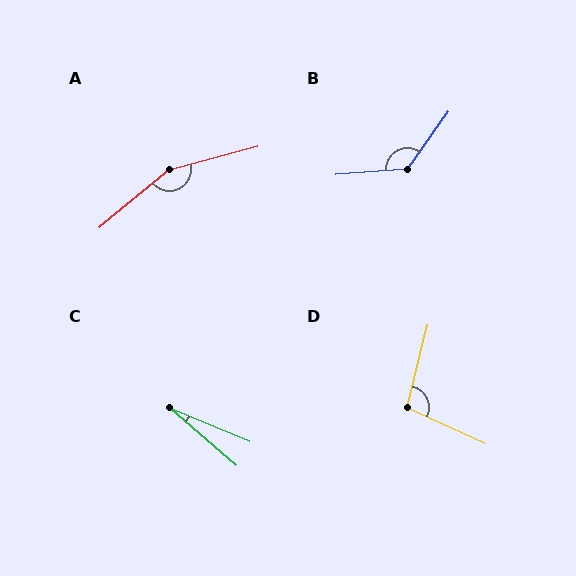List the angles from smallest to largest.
C (18°), D (101°), B (130°), A (155°).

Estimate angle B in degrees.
Approximately 130 degrees.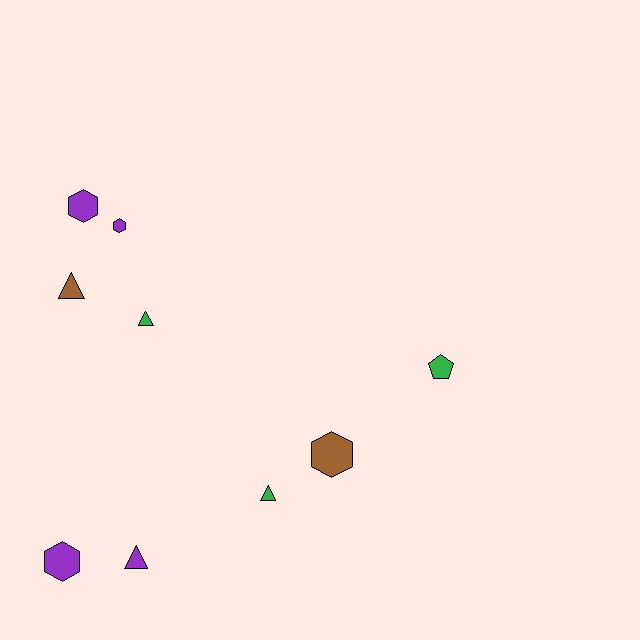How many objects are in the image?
There are 9 objects.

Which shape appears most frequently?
Hexagon, with 4 objects.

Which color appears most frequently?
Purple, with 4 objects.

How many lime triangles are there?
There are no lime triangles.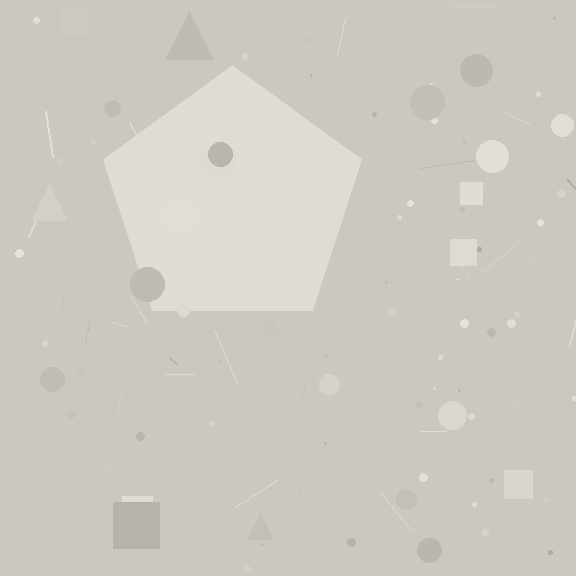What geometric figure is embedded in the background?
A pentagon is embedded in the background.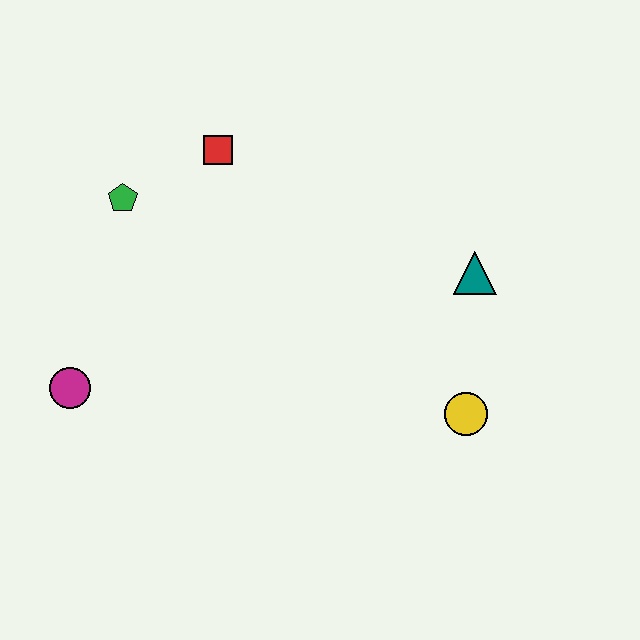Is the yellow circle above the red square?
No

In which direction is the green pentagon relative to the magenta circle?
The green pentagon is above the magenta circle.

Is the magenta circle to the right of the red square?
No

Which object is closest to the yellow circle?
The teal triangle is closest to the yellow circle.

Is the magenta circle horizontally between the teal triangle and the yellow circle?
No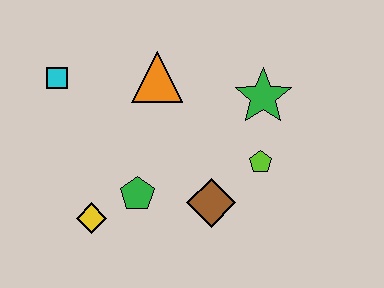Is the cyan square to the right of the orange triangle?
No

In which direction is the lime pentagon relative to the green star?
The lime pentagon is below the green star.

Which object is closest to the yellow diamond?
The green pentagon is closest to the yellow diamond.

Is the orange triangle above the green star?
Yes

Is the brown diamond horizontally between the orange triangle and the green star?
Yes